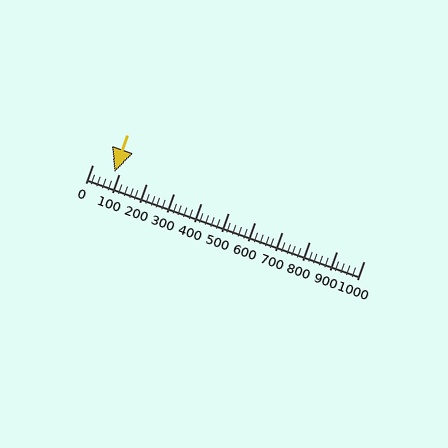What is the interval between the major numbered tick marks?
The major tick marks are spaced 100 units apart.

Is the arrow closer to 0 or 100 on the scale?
The arrow is closer to 100.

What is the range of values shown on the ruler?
The ruler shows values from 0 to 1000.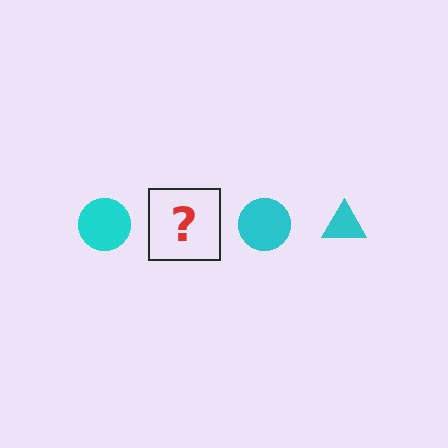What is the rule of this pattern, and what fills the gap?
The rule is that the pattern cycles through circle, triangle shapes in cyan. The gap should be filled with a cyan triangle.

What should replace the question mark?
The question mark should be replaced with a cyan triangle.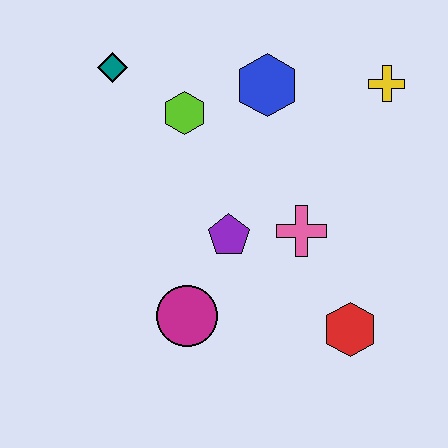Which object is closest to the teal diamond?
The lime hexagon is closest to the teal diamond.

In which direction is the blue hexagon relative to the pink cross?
The blue hexagon is above the pink cross.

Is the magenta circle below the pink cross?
Yes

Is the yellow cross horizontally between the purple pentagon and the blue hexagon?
No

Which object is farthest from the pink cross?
The teal diamond is farthest from the pink cross.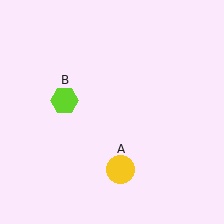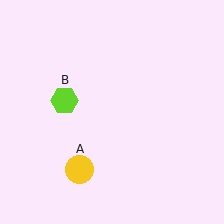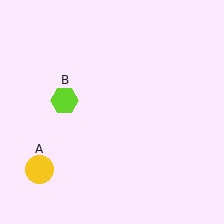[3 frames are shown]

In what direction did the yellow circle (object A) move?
The yellow circle (object A) moved left.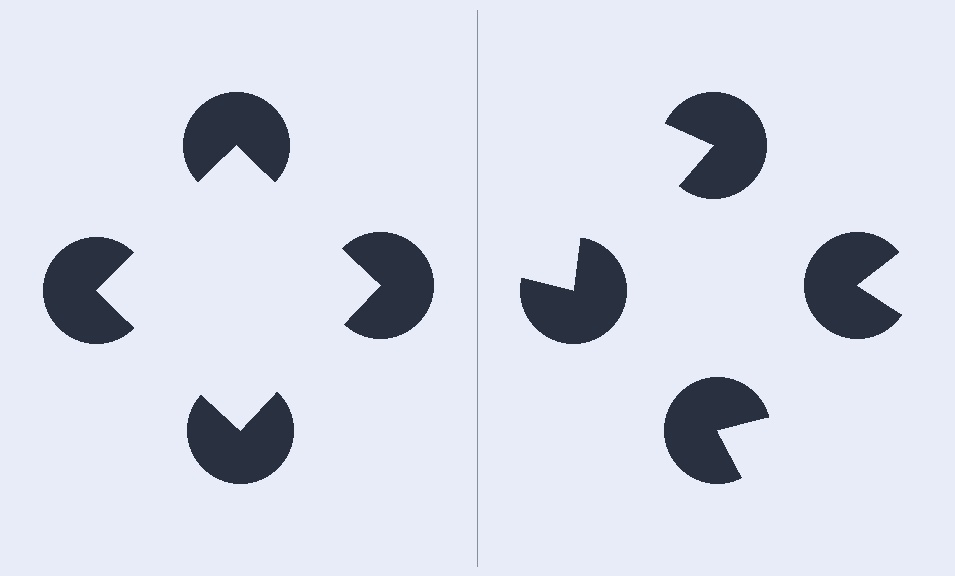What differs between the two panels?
The pac-man discs are positioned identically on both sides; only the wedge orientations differ. On the left they align to a square; on the right they are misaligned.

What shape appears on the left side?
An illusory square.